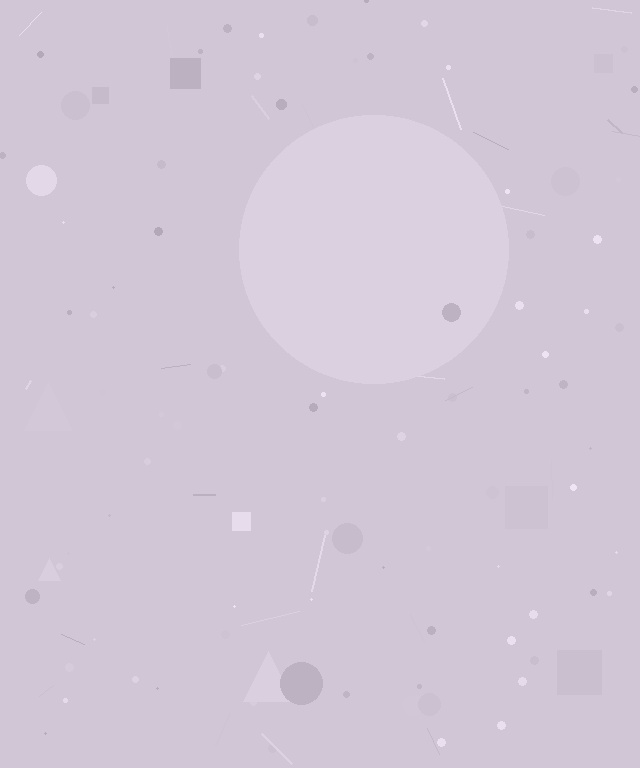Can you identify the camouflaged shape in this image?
The camouflaged shape is a circle.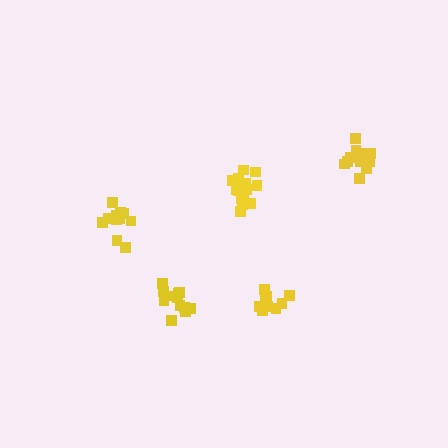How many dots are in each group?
Group 1: 14 dots, Group 2: 12 dots, Group 3: 14 dots, Group 4: 9 dots, Group 5: 11 dots (60 total).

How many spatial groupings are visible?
There are 5 spatial groupings.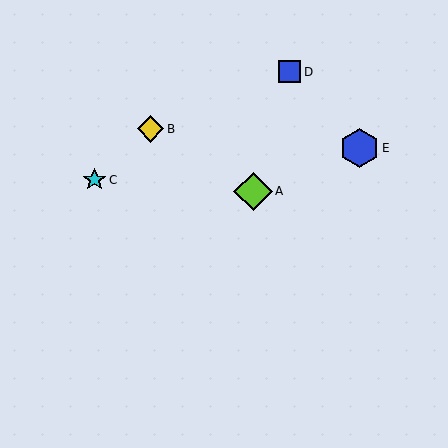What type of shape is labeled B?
Shape B is a yellow diamond.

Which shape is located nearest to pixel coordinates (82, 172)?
The cyan star (labeled C) at (95, 180) is nearest to that location.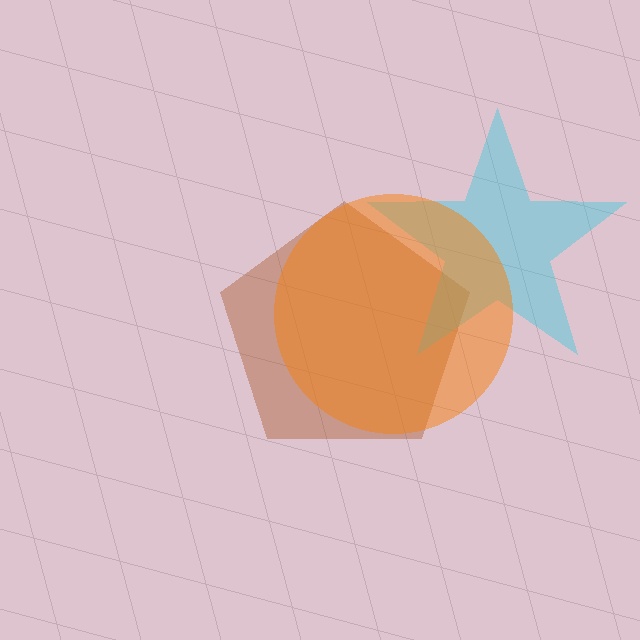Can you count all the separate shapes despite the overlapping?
Yes, there are 3 separate shapes.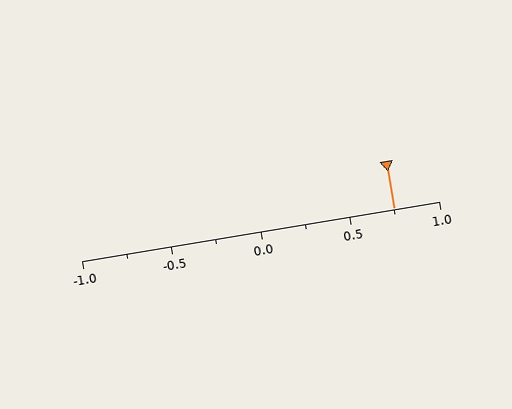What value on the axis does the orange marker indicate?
The marker indicates approximately 0.75.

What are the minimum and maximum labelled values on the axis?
The axis runs from -1.0 to 1.0.